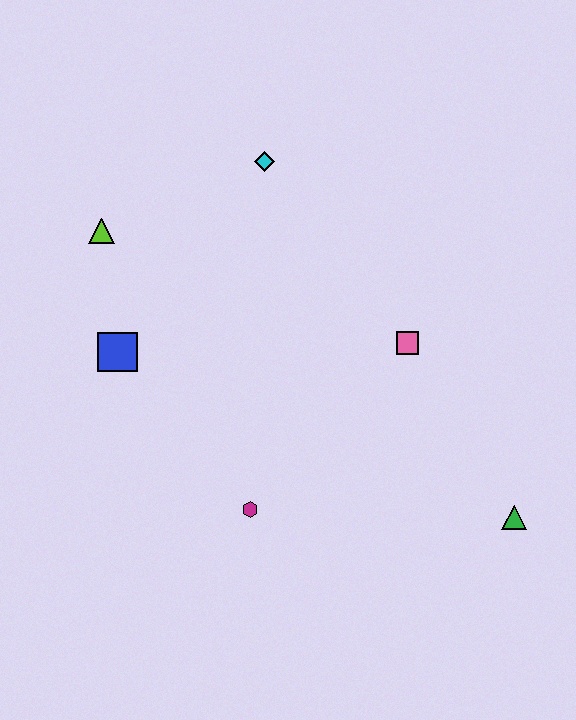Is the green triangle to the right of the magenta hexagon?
Yes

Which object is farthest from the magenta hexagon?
The cyan diamond is farthest from the magenta hexagon.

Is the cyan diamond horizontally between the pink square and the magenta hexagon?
Yes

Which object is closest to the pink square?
The green triangle is closest to the pink square.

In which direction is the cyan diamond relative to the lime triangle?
The cyan diamond is to the right of the lime triangle.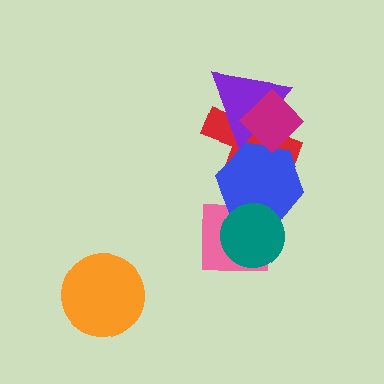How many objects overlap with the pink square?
2 objects overlap with the pink square.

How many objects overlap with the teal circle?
2 objects overlap with the teal circle.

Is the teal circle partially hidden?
No, no other shape covers it.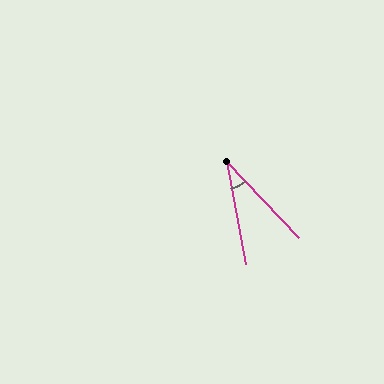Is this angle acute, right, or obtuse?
It is acute.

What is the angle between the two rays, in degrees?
Approximately 33 degrees.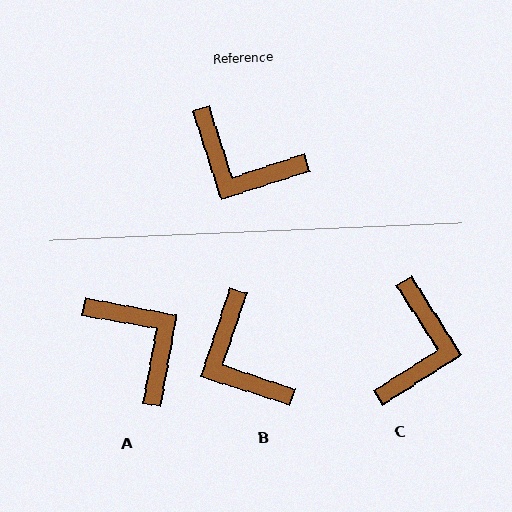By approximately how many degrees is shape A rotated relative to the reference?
Approximately 152 degrees counter-clockwise.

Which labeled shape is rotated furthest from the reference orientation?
A, about 152 degrees away.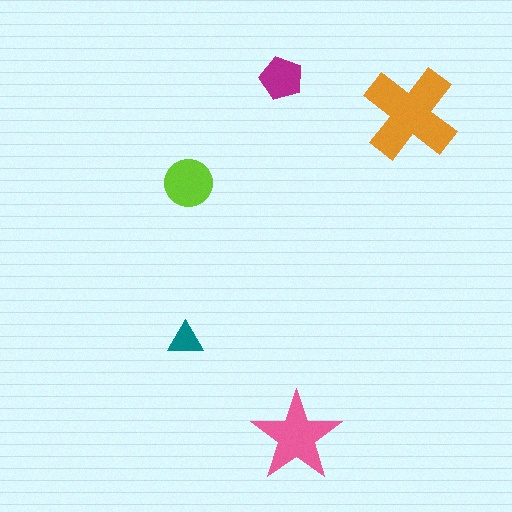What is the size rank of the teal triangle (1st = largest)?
5th.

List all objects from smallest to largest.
The teal triangle, the magenta pentagon, the lime circle, the pink star, the orange cross.